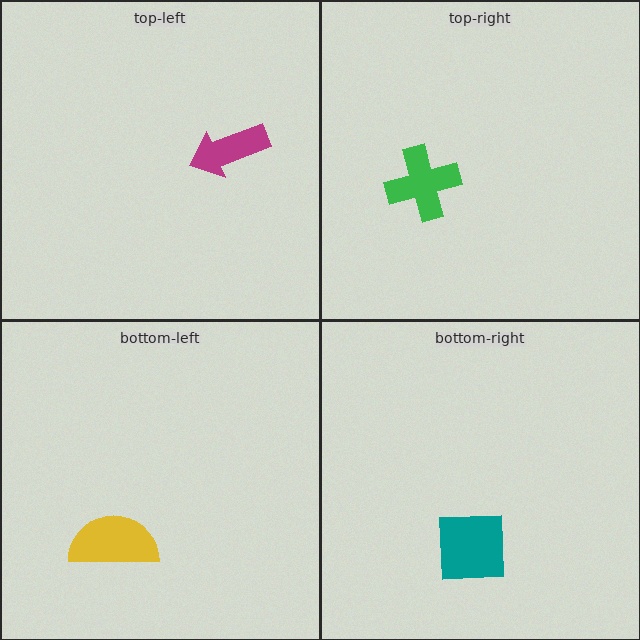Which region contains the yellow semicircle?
The bottom-left region.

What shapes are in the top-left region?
The magenta arrow.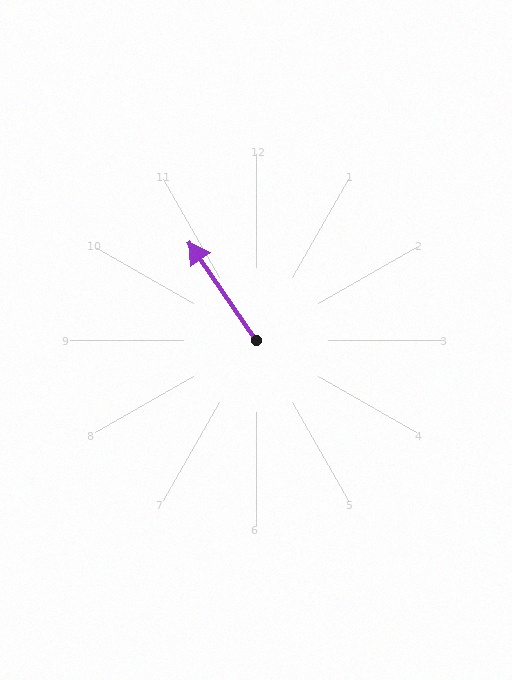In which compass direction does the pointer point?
Northwest.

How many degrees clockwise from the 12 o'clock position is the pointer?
Approximately 326 degrees.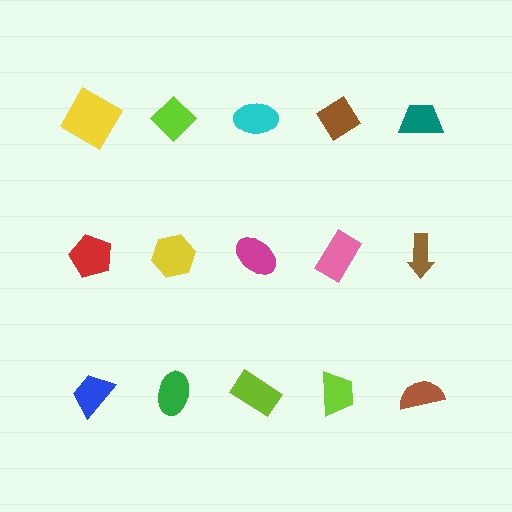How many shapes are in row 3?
5 shapes.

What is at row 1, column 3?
A cyan ellipse.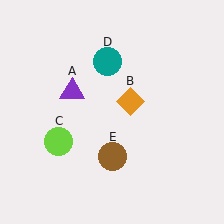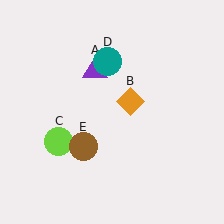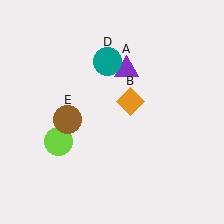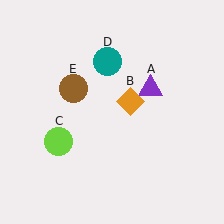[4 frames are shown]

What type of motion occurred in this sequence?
The purple triangle (object A), brown circle (object E) rotated clockwise around the center of the scene.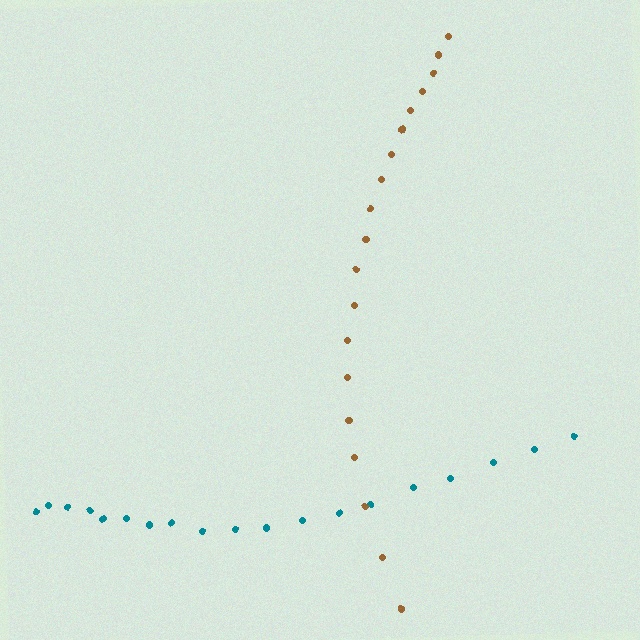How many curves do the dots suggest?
There are 2 distinct paths.